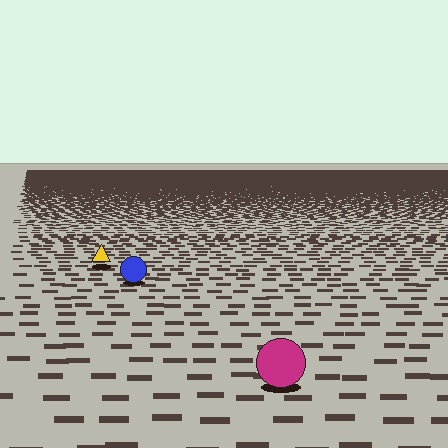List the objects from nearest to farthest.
From nearest to farthest: the magenta circle, the blue circle, the yellow triangle.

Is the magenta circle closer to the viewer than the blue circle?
Yes. The magenta circle is closer — you can tell from the texture gradient: the ground texture is coarser near it.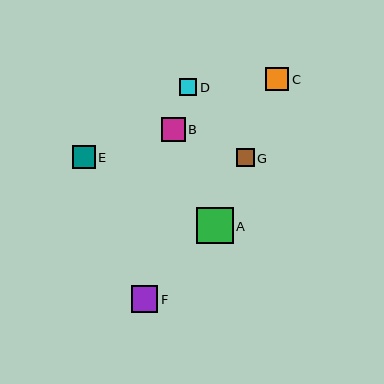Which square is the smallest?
Square D is the smallest with a size of approximately 17 pixels.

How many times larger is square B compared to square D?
Square B is approximately 1.4 times the size of square D.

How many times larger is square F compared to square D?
Square F is approximately 1.6 times the size of square D.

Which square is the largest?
Square A is the largest with a size of approximately 36 pixels.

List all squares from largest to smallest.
From largest to smallest: A, F, B, E, C, G, D.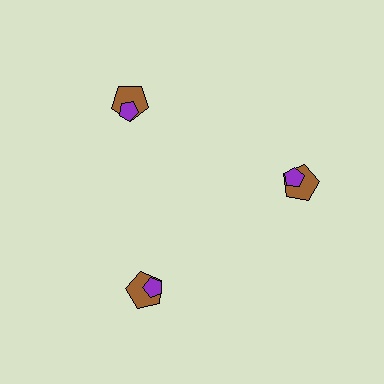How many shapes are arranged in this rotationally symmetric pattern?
There are 6 shapes, arranged in 3 groups of 2.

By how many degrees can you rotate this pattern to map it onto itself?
The pattern maps onto itself every 120 degrees of rotation.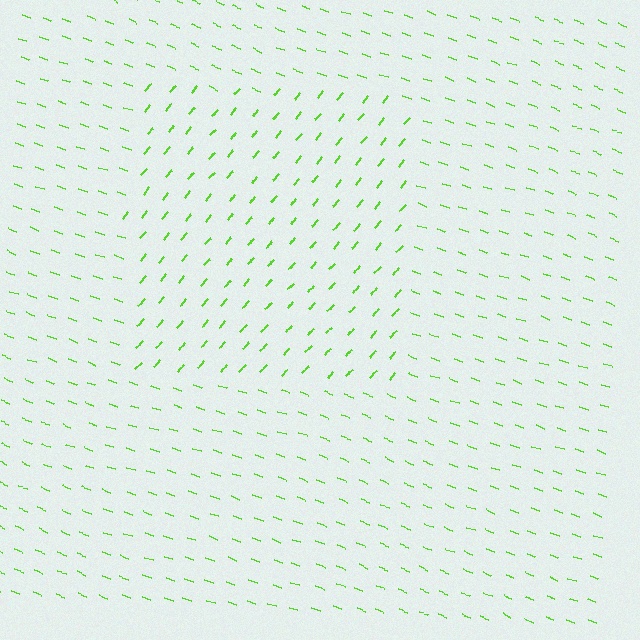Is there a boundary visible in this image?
Yes, there is a texture boundary formed by a change in line orientation.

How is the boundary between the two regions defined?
The boundary is defined purely by a change in line orientation (approximately 70 degrees difference). All lines are the same color and thickness.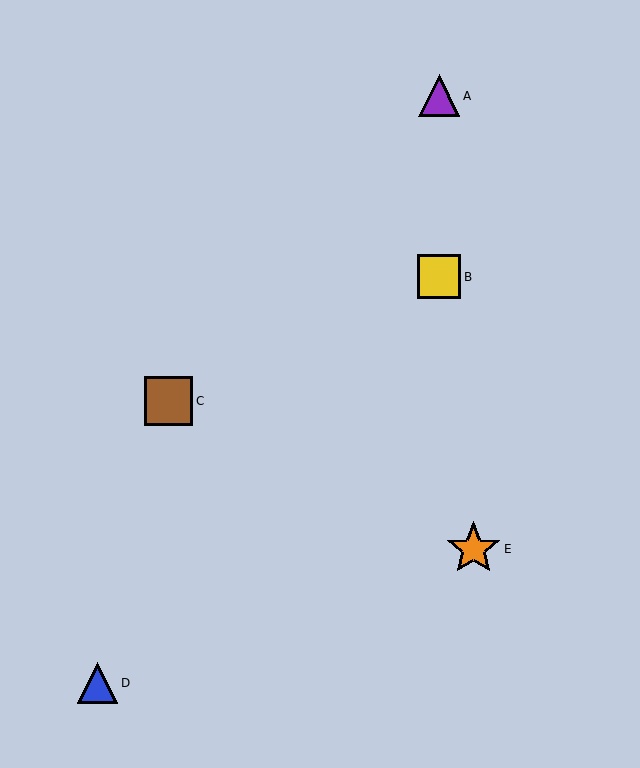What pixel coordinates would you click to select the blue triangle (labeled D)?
Click at (98, 683) to select the blue triangle D.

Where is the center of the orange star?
The center of the orange star is at (474, 549).